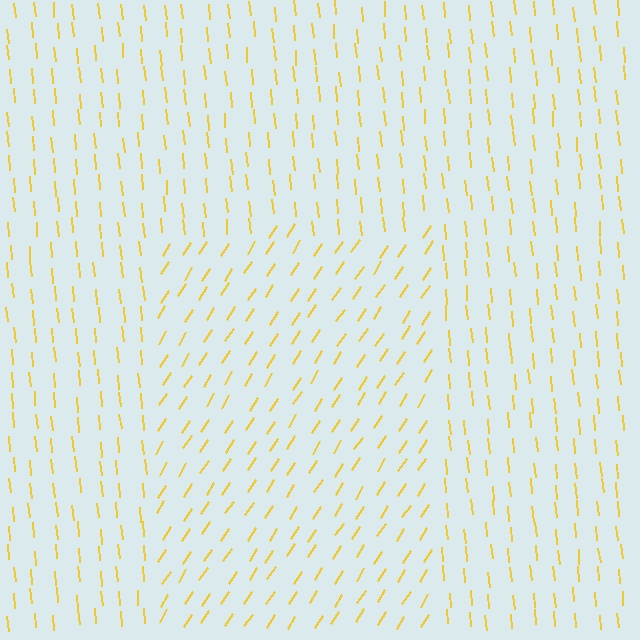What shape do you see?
I see a rectangle.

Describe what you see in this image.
The image is filled with small yellow line segments. A rectangle region in the image has lines oriented differently from the surrounding lines, creating a visible texture boundary.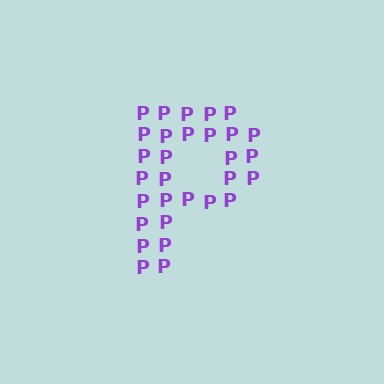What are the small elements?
The small elements are letter P's.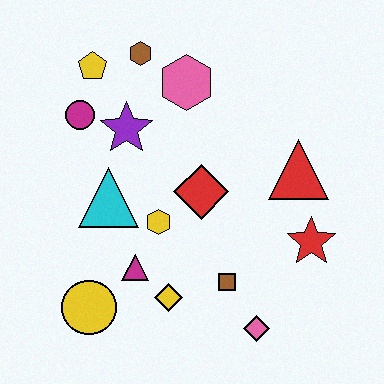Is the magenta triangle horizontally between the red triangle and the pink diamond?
No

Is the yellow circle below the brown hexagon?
Yes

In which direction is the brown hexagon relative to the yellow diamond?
The brown hexagon is above the yellow diamond.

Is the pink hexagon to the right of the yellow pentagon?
Yes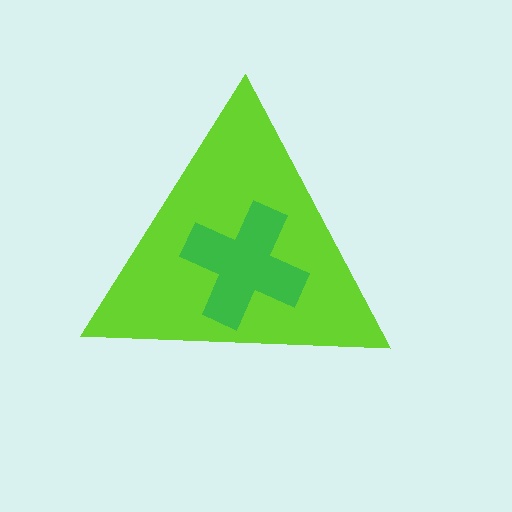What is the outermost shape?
The lime triangle.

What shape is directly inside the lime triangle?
The green cross.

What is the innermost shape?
The green cross.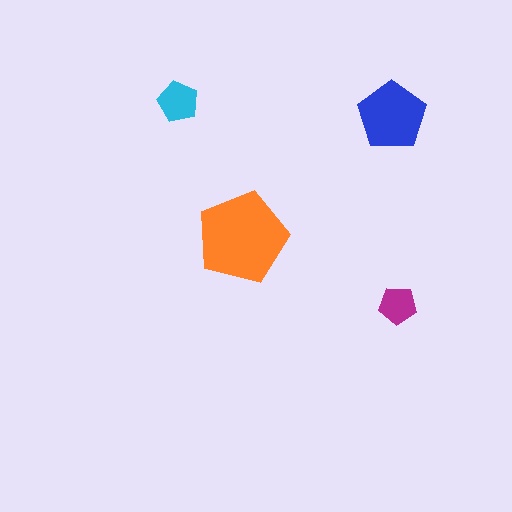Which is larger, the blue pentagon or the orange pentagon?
The orange one.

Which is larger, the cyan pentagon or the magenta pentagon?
The cyan one.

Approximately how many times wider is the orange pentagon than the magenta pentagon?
About 2.5 times wider.